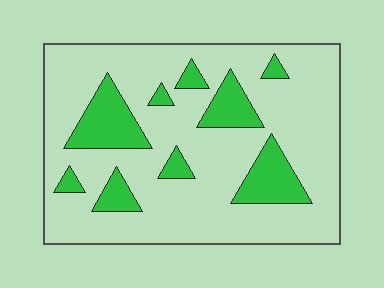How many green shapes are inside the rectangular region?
9.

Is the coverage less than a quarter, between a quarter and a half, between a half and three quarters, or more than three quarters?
Less than a quarter.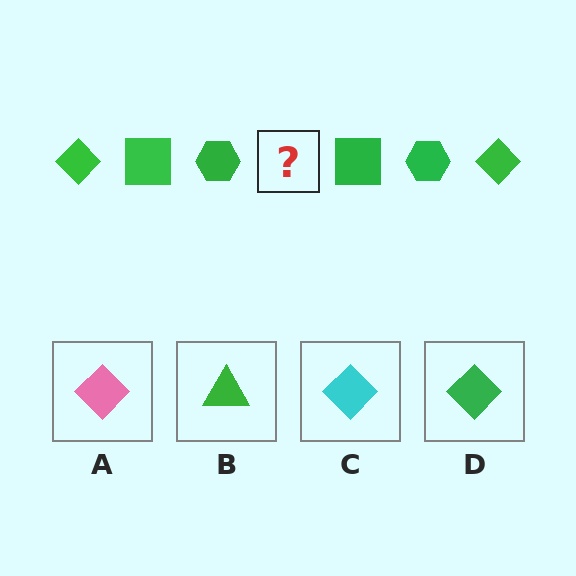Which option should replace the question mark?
Option D.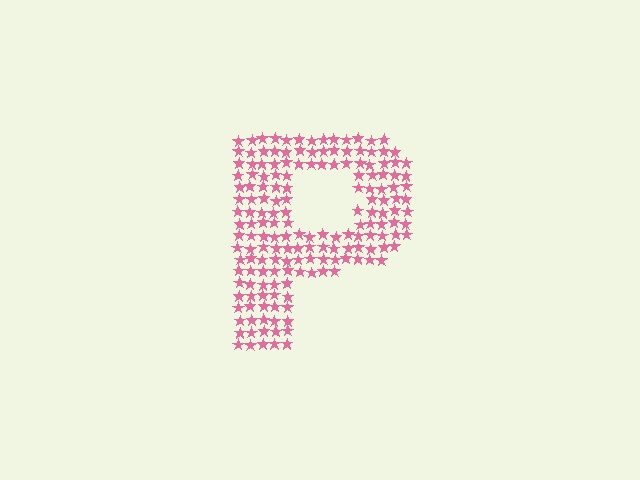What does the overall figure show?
The overall figure shows the letter P.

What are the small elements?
The small elements are stars.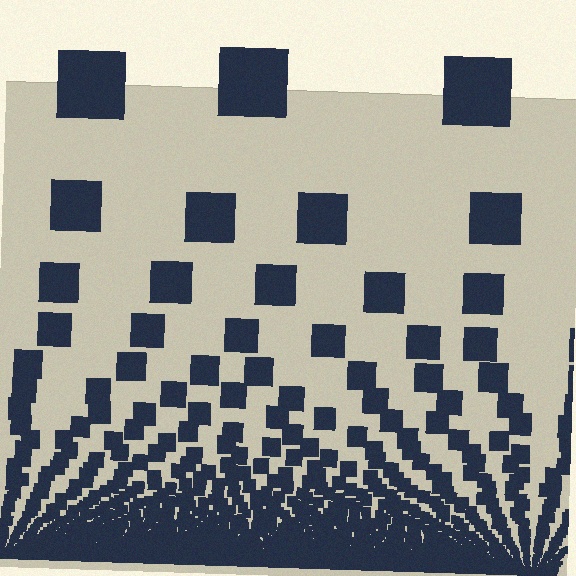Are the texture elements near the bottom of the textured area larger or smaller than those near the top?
Smaller. The gradient is inverted — elements near the bottom are smaller and denser.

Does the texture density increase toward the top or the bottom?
Density increases toward the bottom.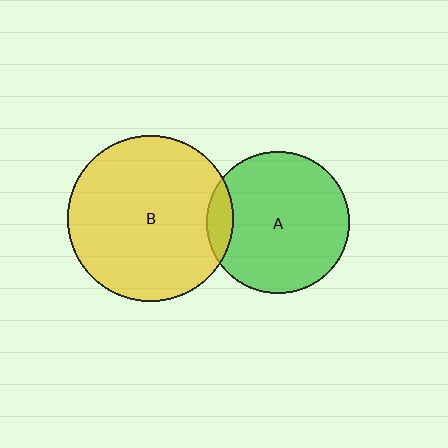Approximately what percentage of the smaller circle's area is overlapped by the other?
Approximately 10%.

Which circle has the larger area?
Circle B (yellow).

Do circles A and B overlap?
Yes.